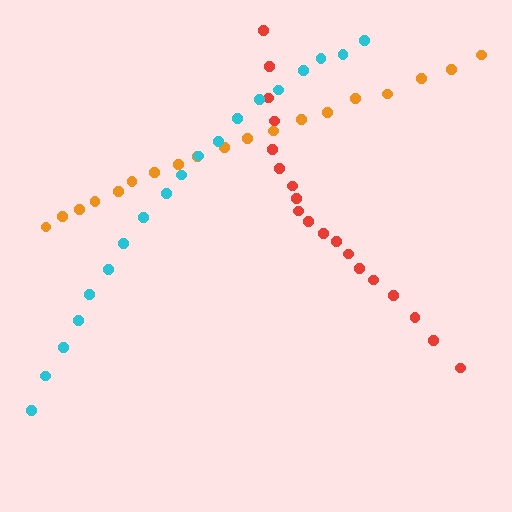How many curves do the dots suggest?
There are 3 distinct paths.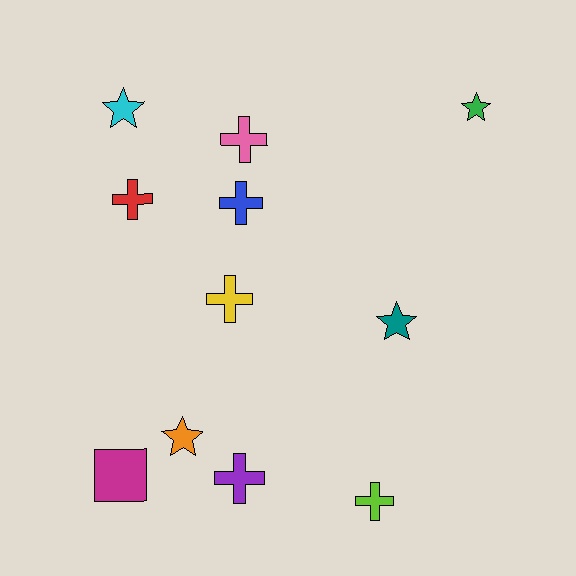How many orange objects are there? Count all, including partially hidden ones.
There is 1 orange object.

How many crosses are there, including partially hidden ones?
There are 6 crosses.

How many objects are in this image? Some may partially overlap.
There are 11 objects.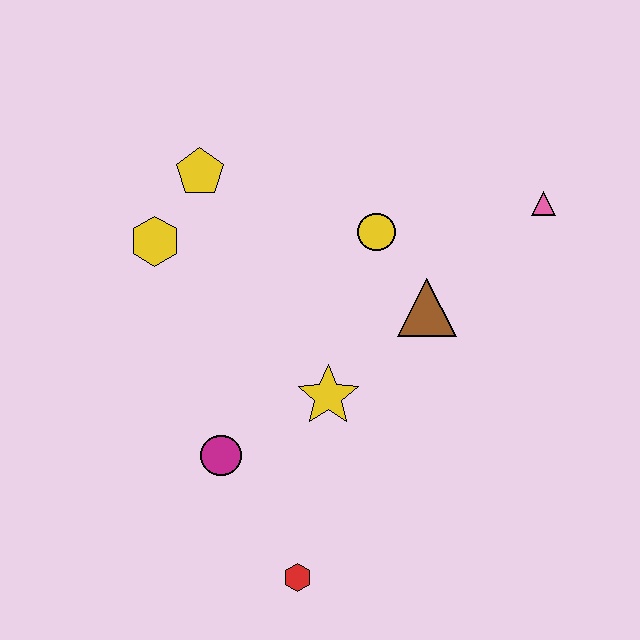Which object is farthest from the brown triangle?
The red hexagon is farthest from the brown triangle.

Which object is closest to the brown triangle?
The yellow circle is closest to the brown triangle.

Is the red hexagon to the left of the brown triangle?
Yes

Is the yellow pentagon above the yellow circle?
Yes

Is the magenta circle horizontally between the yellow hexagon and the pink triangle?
Yes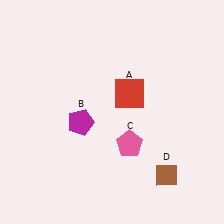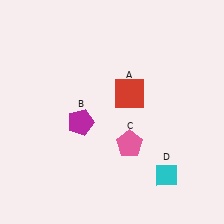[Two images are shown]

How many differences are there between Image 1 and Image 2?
There is 1 difference between the two images.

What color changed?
The diamond (D) changed from brown in Image 1 to cyan in Image 2.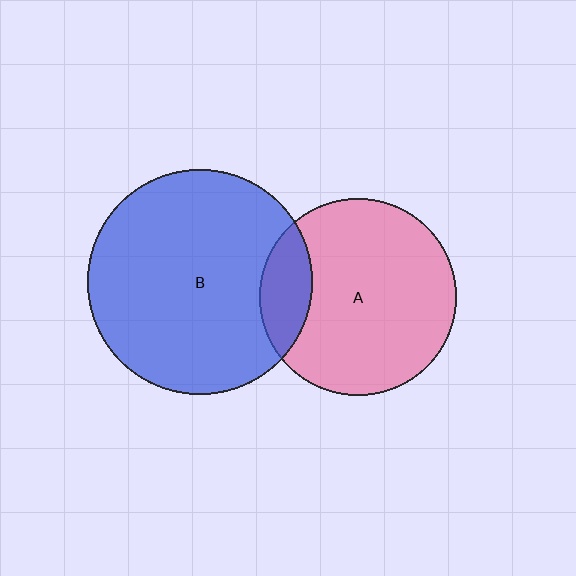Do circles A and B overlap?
Yes.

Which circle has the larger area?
Circle B (blue).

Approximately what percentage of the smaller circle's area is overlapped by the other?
Approximately 15%.